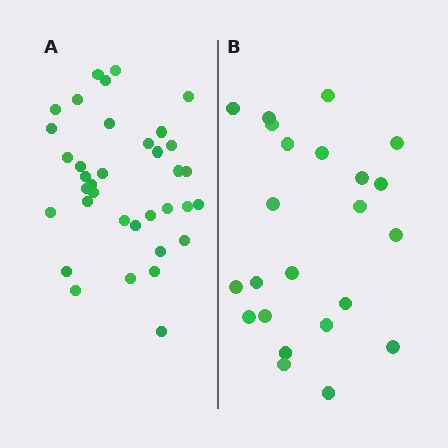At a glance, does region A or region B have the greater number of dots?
Region A (the left region) has more dots.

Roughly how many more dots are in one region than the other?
Region A has approximately 15 more dots than region B.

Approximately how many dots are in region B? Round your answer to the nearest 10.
About 20 dots. (The exact count is 23, which rounds to 20.)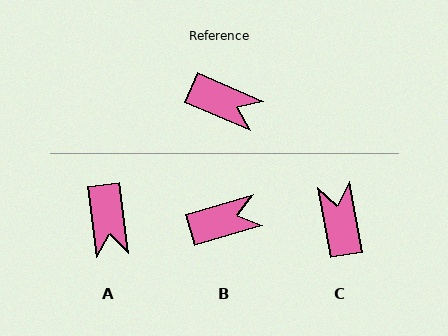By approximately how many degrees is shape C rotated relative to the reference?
Approximately 124 degrees counter-clockwise.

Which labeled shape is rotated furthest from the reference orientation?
C, about 124 degrees away.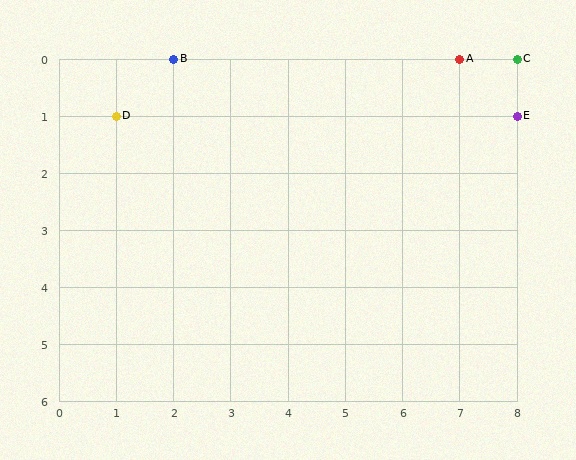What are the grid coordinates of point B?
Point B is at grid coordinates (2, 0).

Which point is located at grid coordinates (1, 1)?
Point D is at (1, 1).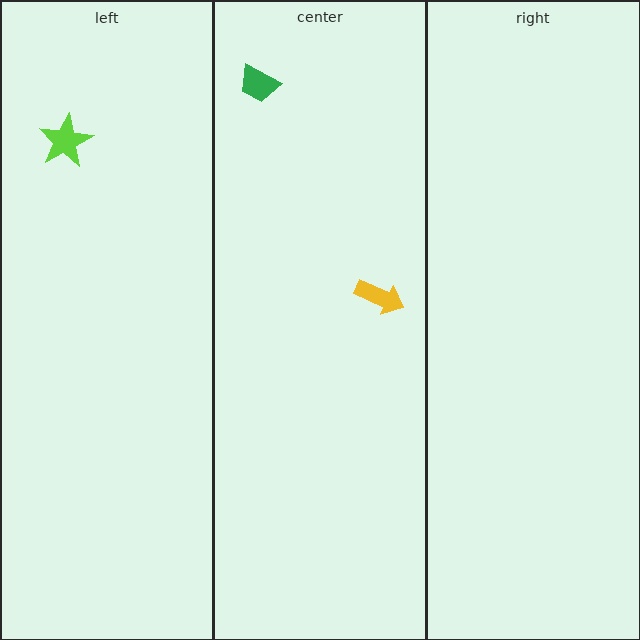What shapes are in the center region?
The yellow arrow, the green trapezoid.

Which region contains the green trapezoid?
The center region.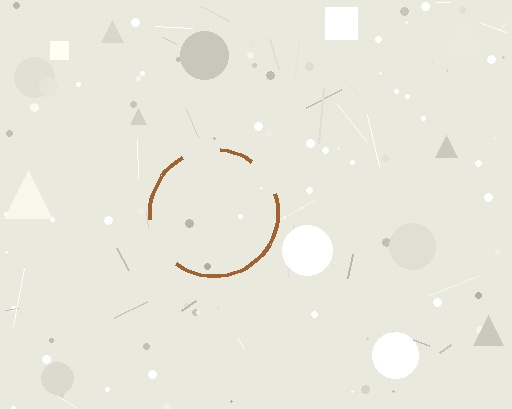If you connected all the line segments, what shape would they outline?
They would outline a circle.